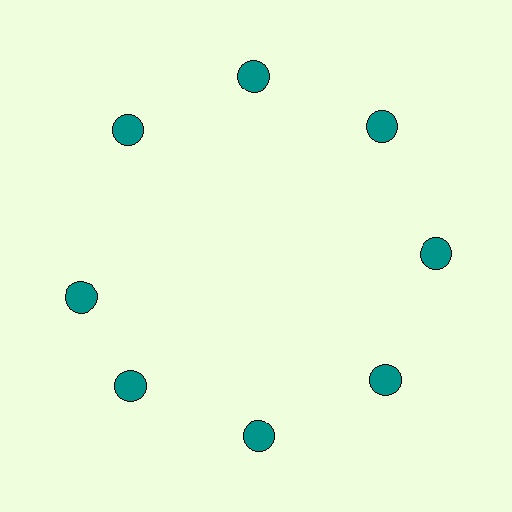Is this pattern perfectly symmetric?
No. The 8 teal circles are arranged in a ring, but one element near the 9 o'clock position is rotated out of alignment along the ring, breaking the 8-fold rotational symmetry.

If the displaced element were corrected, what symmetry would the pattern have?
It would have 8-fold rotational symmetry — the pattern would map onto itself every 45 degrees.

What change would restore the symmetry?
The symmetry would be restored by rotating it back into even spacing with its neighbors so that all 8 circles sit at equal angles and equal distance from the center.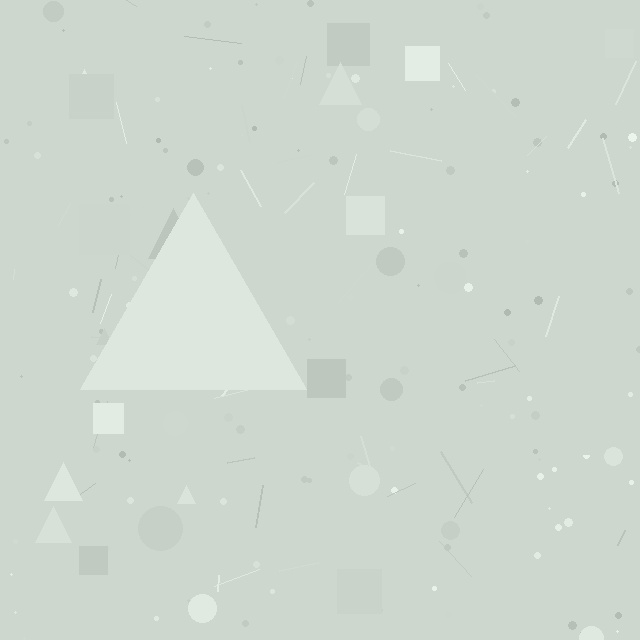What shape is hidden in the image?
A triangle is hidden in the image.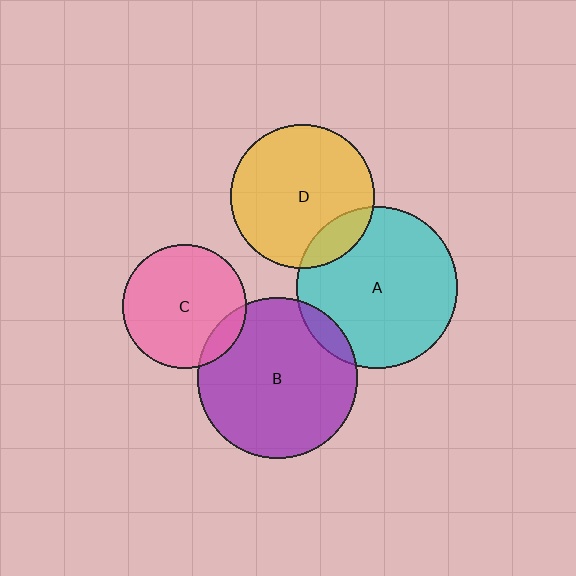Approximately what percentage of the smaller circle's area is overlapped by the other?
Approximately 15%.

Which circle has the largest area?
Circle A (cyan).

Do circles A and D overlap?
Yes.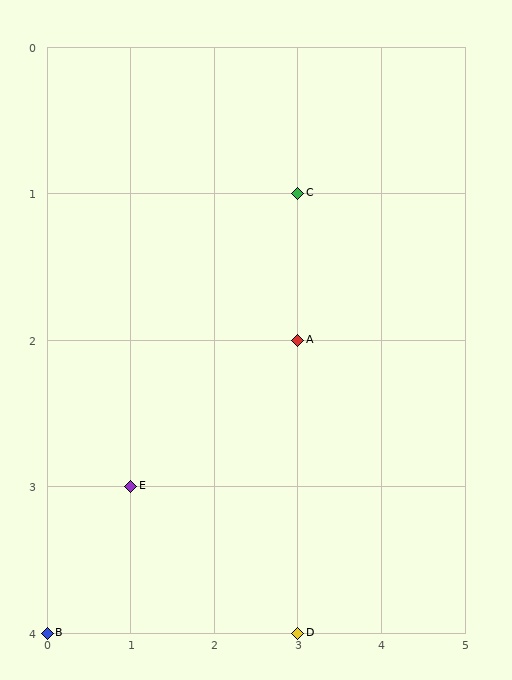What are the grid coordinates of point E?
Point E is at grid coordinates (1, 3).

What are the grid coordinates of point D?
Point D is at grid coordinates (3, 4).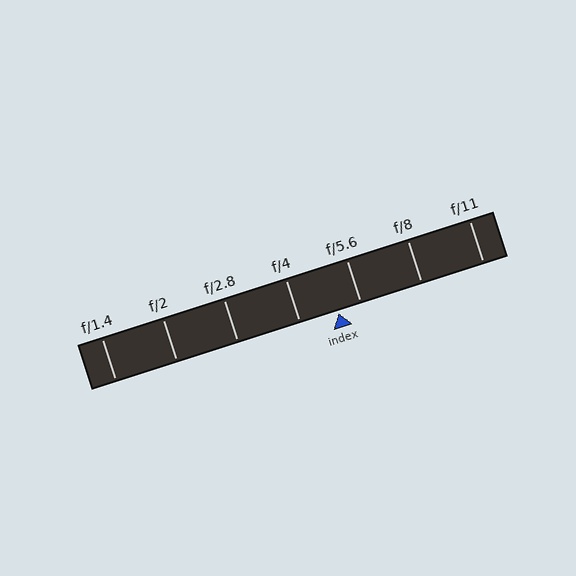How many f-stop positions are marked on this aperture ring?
There are 7 f-stop positions marked.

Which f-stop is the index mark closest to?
The index mark is closest to f/5.6.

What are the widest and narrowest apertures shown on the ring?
The widest aperture shown is f/1.4 and the narrowest is f/11.